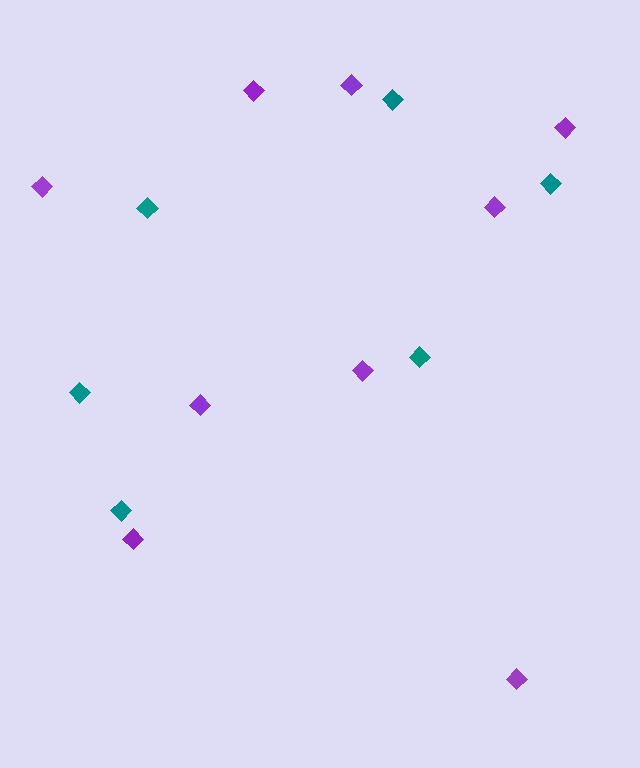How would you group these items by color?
There are 2 groups: one group of teal diamonds (6) and one group of purple diamonds (9).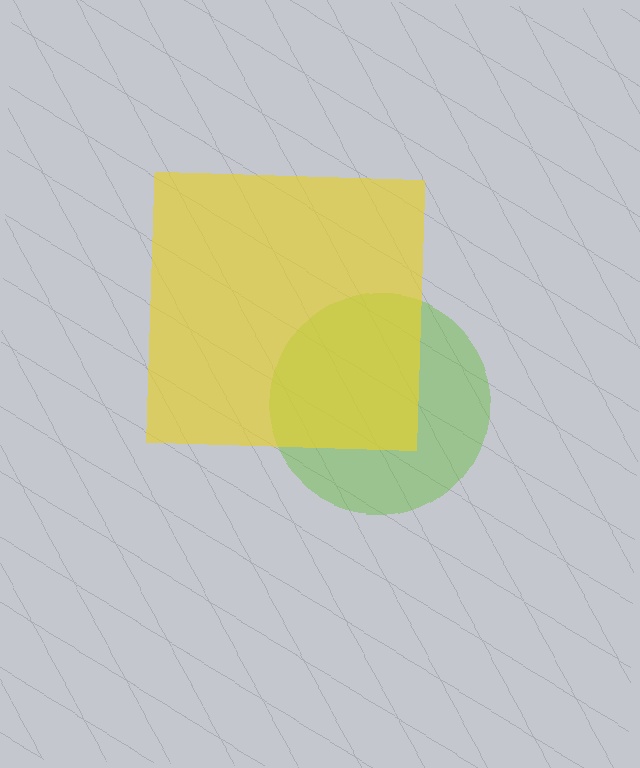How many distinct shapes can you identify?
There are 2 distinct shapes: a lime circle, a yellow square.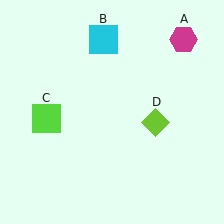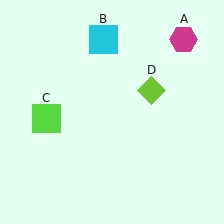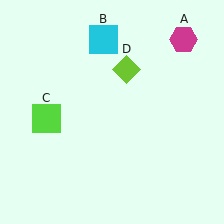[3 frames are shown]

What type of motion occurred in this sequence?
The lime diamond (object D) rotated counterclockwise around the center of the scene.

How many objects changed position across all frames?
1 object changed position: lime diamond (object D).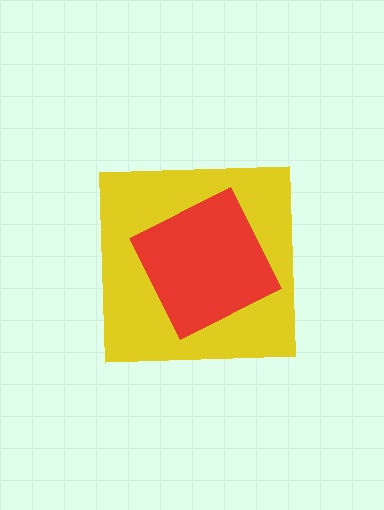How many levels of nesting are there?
2.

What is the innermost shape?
The red square.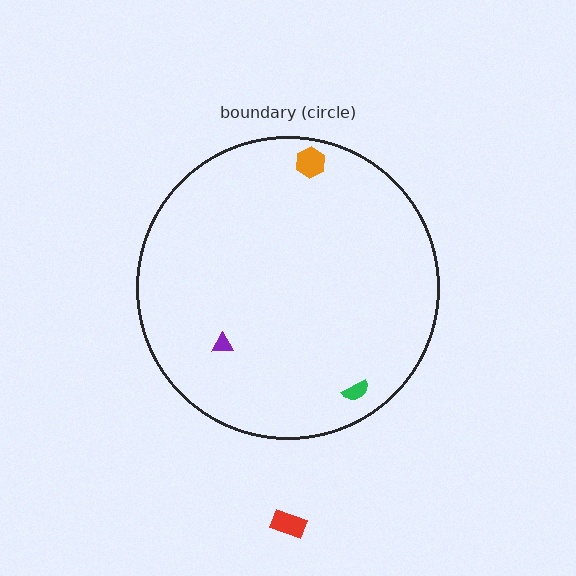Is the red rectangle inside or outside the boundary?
Outside.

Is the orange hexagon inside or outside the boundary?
Inside.